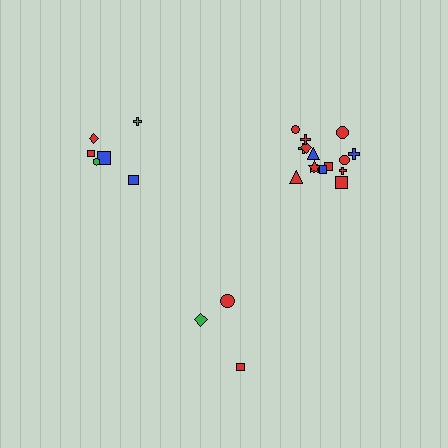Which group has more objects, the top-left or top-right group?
The top-right group.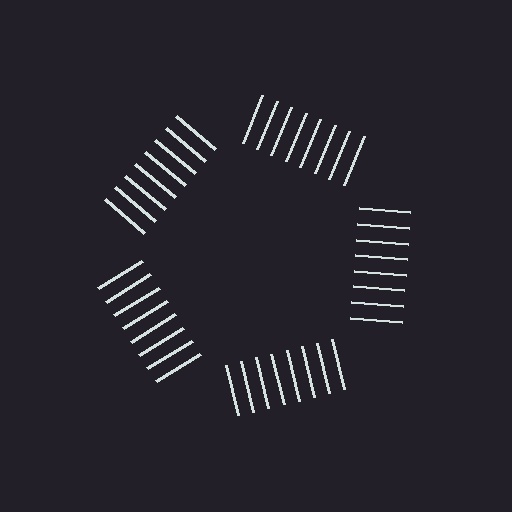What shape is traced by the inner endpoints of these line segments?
An illusory pentagon — the line segments terminate on its edges but no continuous stroke is drawn.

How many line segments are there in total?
40 — 8 along each of the 5 edges.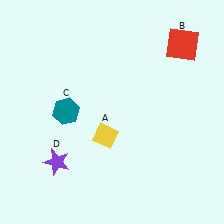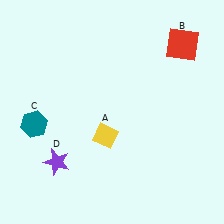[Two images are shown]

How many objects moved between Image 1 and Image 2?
1 object moved between the two images.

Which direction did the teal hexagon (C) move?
The teal hexagon (C) moved left.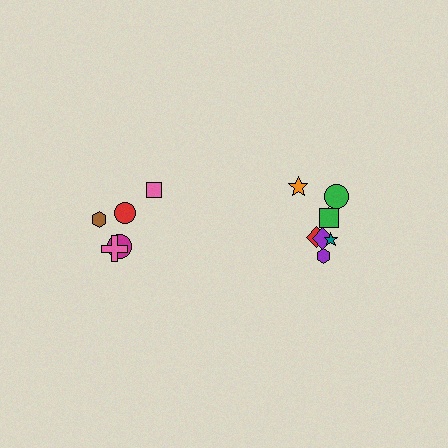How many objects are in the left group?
There are 5 objects.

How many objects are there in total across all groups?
There are 13 objects.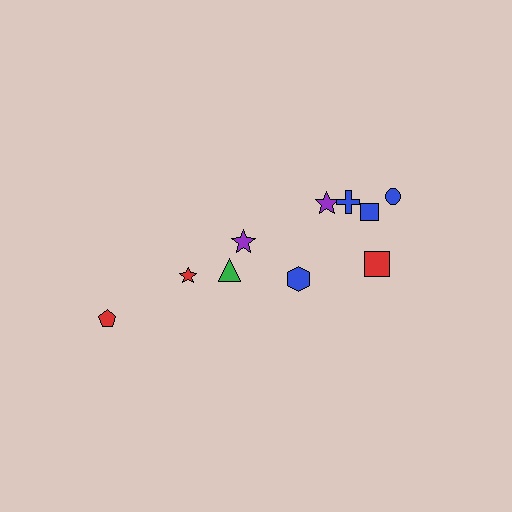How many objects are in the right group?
There are 6 objects.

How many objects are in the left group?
There are 4 objects.